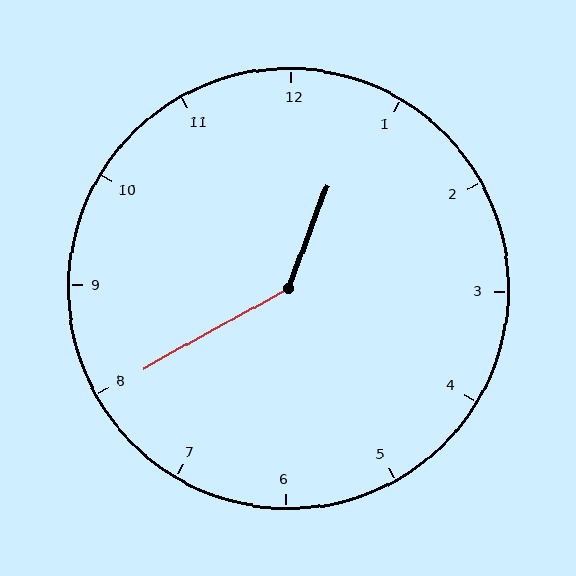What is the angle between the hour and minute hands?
Approximately 140 degrees.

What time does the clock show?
12:40.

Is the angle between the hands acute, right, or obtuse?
It is obtuse.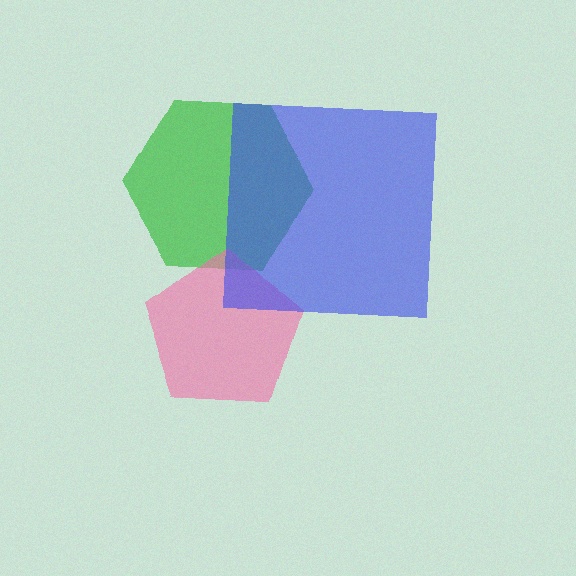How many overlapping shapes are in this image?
There are 3 overlapping shapes in the image.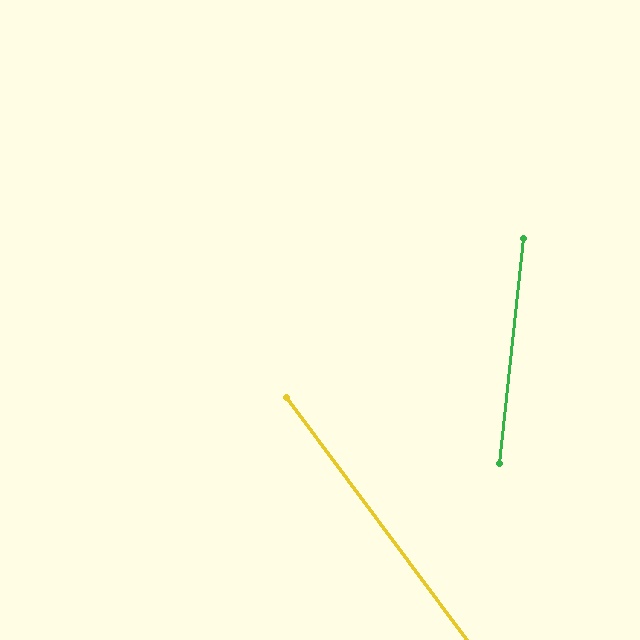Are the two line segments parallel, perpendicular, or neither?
Neither parallel nor perpendicular — they differ by about 43°.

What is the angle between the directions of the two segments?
Approximately 43 degrees.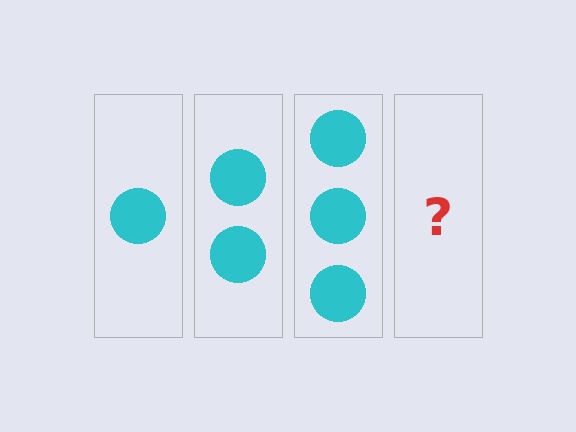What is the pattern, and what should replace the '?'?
The pattern is that each step adds one more circle. The '?' should be 4 circles.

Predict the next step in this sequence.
The next step is 4 circles.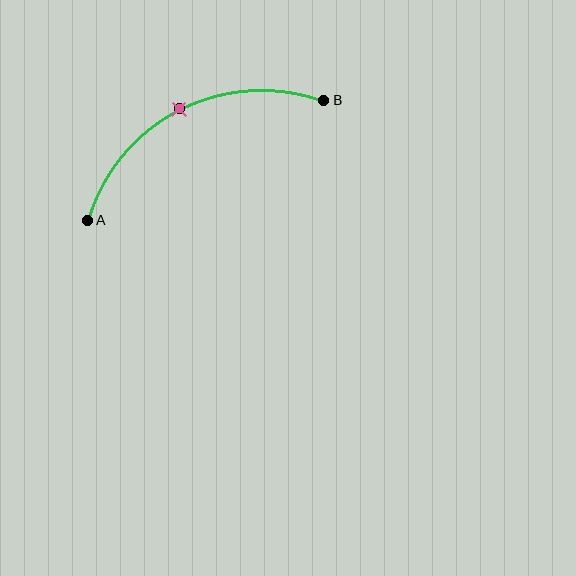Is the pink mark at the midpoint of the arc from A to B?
Yes. The pink mark lies on the arc at equal arc-length from both A and B — it is the arc midpoint.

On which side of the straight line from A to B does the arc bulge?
The arc bulges above the straight line connecting A and B.